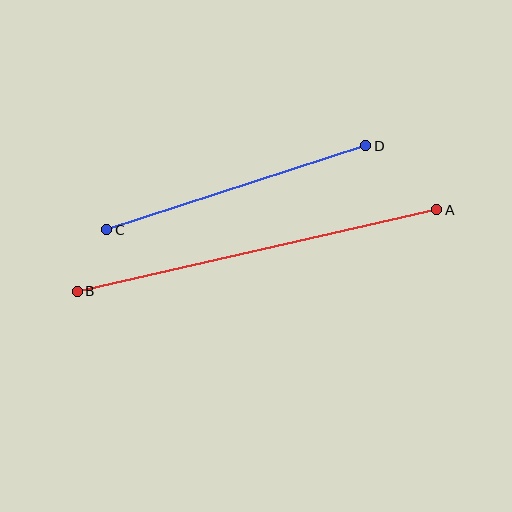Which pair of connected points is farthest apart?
Points A and B are farthest apart.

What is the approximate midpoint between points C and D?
The midpoint is at approximately (236, 188) pixels.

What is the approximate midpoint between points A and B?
The midpoint is at approximately (257, 251) pixels.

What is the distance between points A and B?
The distance is approximately 369 pixels.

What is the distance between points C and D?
The distance is approximately 272 pixels.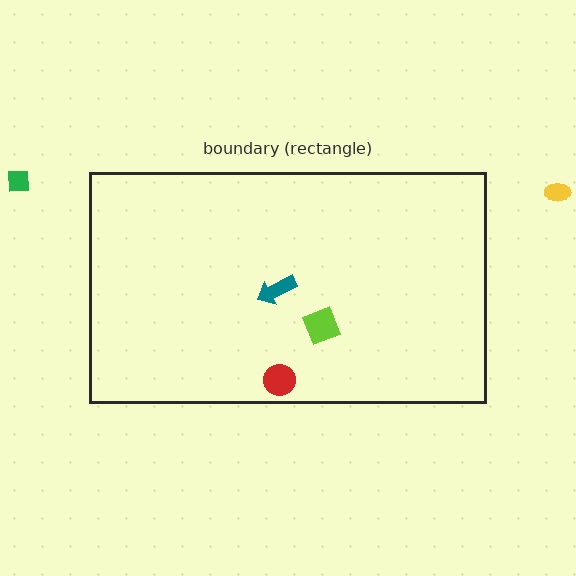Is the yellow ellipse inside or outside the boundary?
Outside.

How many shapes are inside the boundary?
3 inside, 2 outside.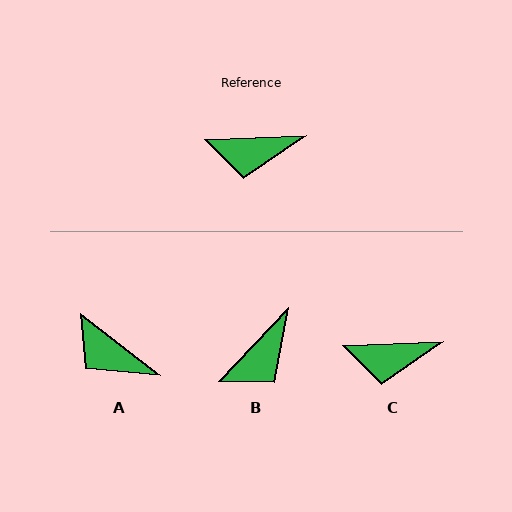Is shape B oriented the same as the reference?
No, it is off by about 45 degrees.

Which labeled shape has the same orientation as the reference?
C.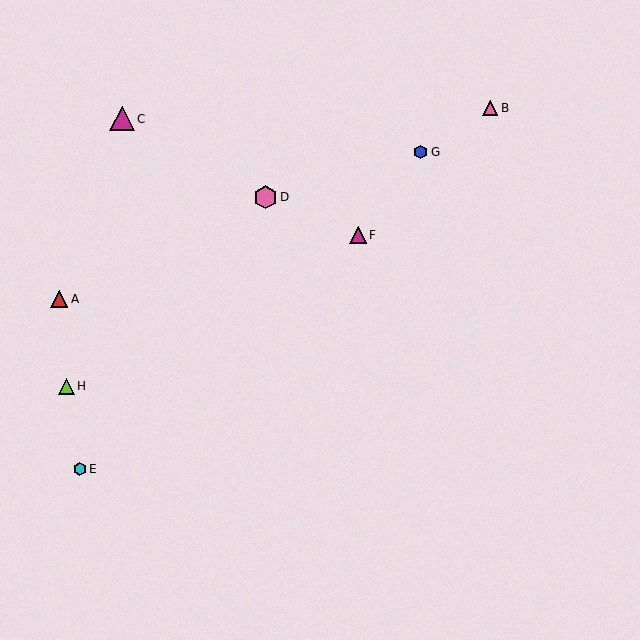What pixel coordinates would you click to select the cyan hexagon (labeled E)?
Click at (80, 469) to select the cyan hexagon E.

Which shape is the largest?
The magenta triangle (labeled C) is the largest.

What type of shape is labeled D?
Shape D is a pink hexagon.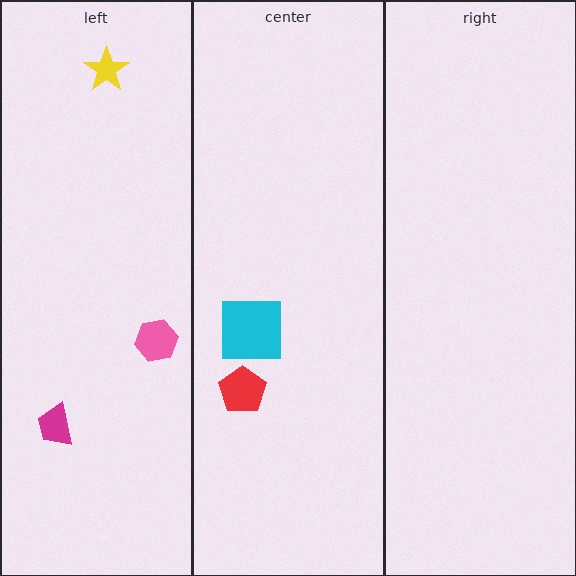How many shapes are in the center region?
2.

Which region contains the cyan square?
The center region.